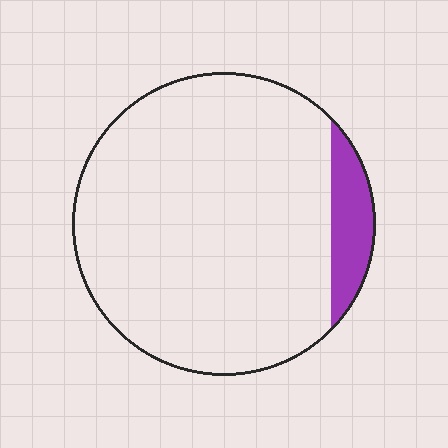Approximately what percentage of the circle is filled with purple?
Approximately 10%.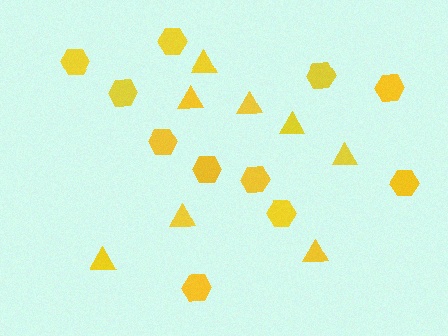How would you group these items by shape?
There are 2 groups: one group of triangles (8) and one group of hexagons (11).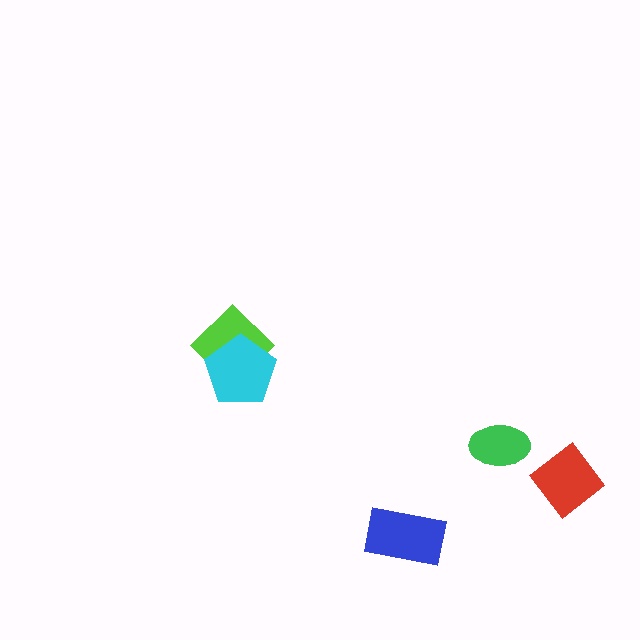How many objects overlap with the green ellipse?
0 objects overlap with the green ellipse.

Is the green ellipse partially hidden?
No, no other shape covers it.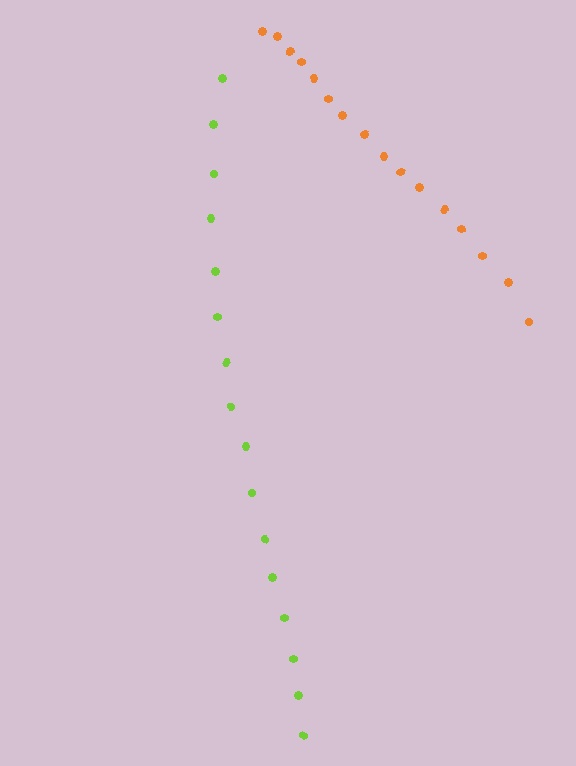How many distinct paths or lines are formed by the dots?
There are 2 distinct paths.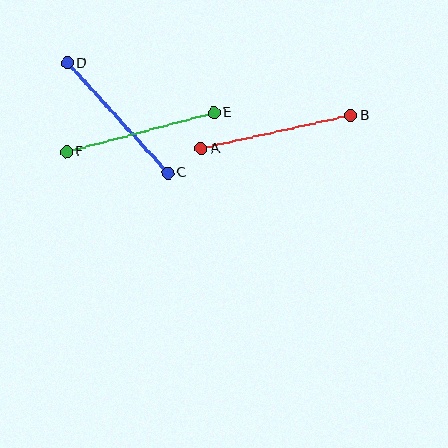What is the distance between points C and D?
The distance is approximately 149 pixels.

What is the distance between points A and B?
The distance is approximately 153 pixels.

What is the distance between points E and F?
The distance is approximately 153 pixels.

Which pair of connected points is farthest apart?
Points A and B are farthest apart.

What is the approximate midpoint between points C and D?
The midpoint is at approximately (118, 118) pixels.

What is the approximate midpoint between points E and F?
The midpoint is at approximately (140, 132) pixels.